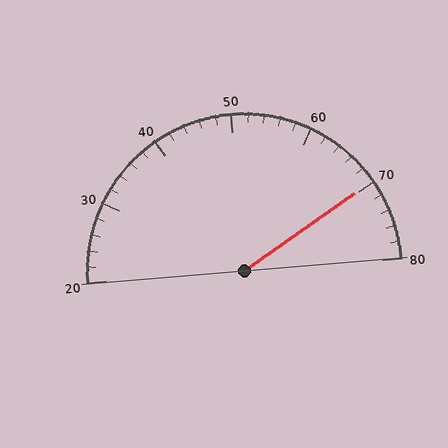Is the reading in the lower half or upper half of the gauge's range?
The reading is in the upper half of the range (20 to 80).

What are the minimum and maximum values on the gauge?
The gauge ranges from 20 to 80.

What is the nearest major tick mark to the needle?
The nearest major tick mark is 70.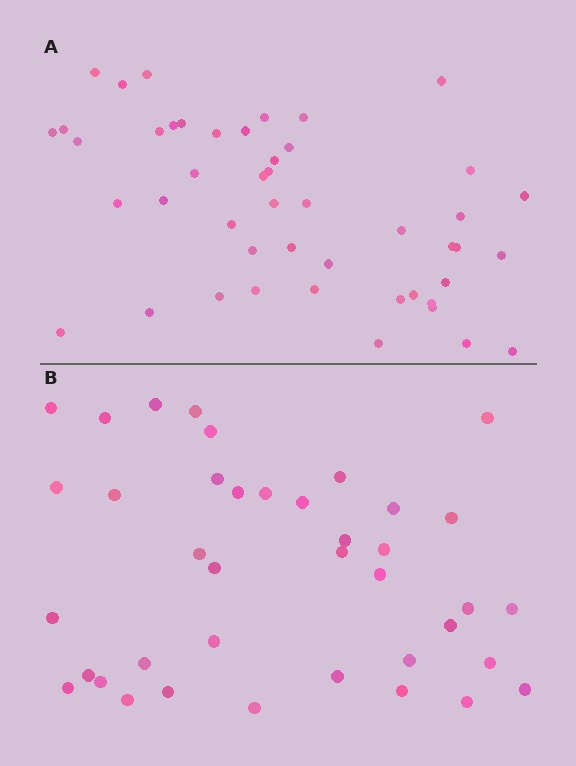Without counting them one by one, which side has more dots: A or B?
Region A (the top region) has more dots.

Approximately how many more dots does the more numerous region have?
Region A has roughly 8 or so more dots than region B.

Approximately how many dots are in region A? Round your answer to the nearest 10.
About 50 dots. (The exact count is 47, which rounds to 50.)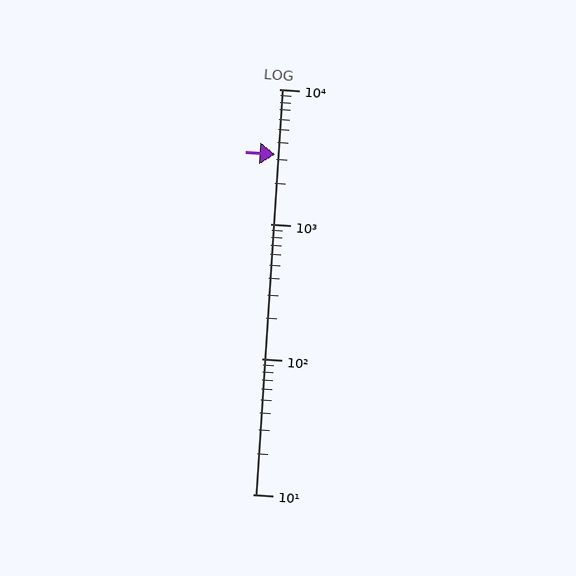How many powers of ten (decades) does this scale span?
The scale spans 3 decades, from 10 to 10000.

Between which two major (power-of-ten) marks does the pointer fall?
The pointer is between 1000 and 10000.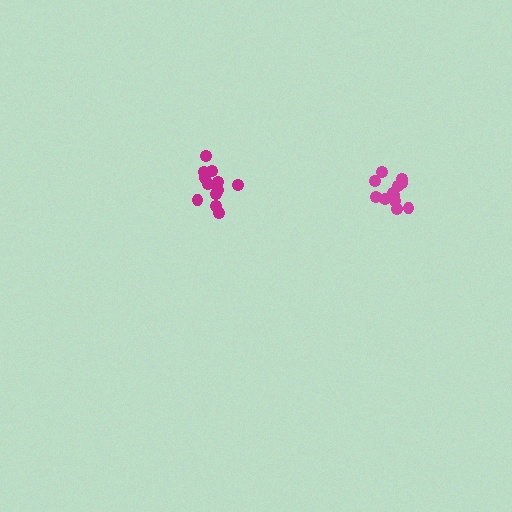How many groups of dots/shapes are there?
There are 2 groups.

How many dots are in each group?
Group 1: 12 dots, Group 2: 12 dots (24 total).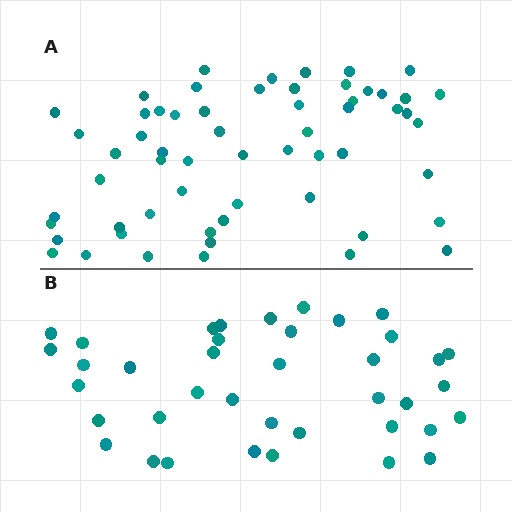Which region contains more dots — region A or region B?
Region A (the top region) has more dots.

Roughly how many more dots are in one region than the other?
Region A has approximately 20 more dots than region B.